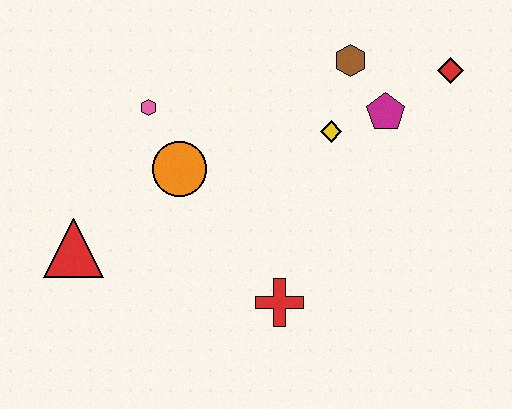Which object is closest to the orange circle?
The pink hexagon is closest to the orange circle.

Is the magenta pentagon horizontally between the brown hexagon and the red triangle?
No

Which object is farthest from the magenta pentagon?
The red triangle is farthest from the magenta pentagon.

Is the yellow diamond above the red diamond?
No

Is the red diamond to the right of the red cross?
Yes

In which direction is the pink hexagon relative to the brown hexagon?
The pink hexagon is to the left of the brown hexagon.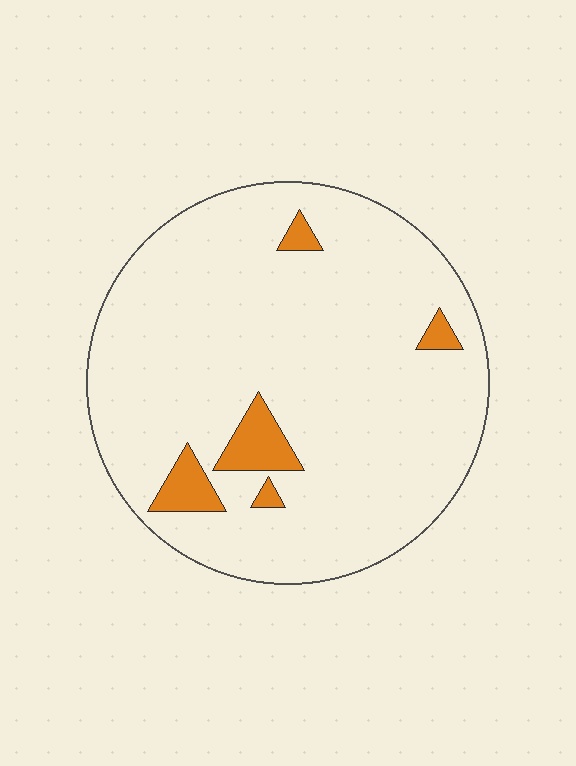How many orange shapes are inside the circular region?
5.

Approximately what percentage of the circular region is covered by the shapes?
Approximately 5%.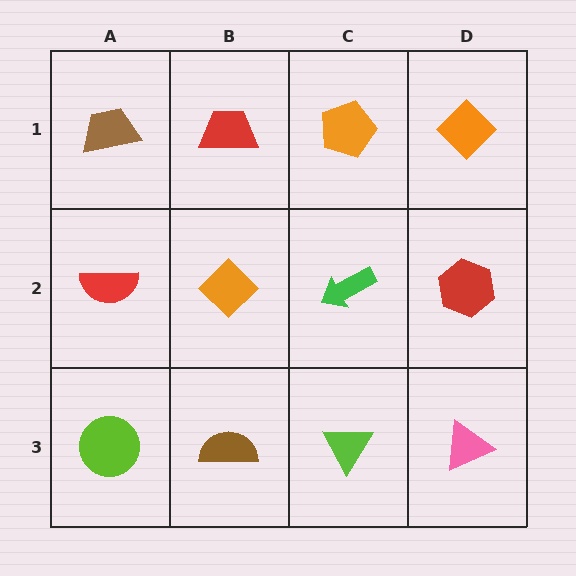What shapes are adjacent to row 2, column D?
An orange diamond (row 1, column D), a pink triangle (row 3, column D), a green arrow (row 2, column C).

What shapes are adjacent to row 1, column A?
A red semicircle (row 2, column A), a red trapezoid (row 1, column B).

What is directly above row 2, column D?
An orange diamond.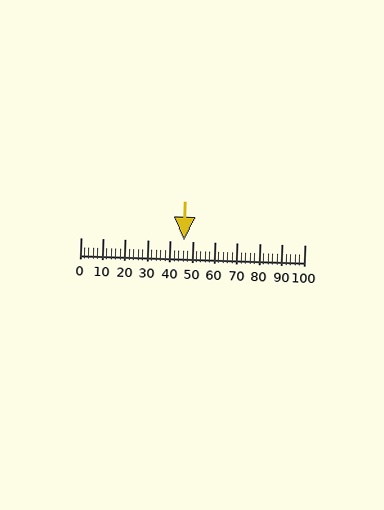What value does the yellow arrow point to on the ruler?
The yellow arrow points to approximately 46.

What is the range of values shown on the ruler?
The ruler shows values from 0 to 100.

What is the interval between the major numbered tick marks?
The major tick marks are spaced 10 units apart.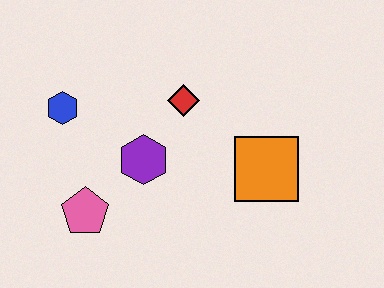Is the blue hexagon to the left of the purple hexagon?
Yes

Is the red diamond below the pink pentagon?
No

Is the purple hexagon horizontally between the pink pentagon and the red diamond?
Yes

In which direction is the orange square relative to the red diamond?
The orange square is to the right of the red diamond.